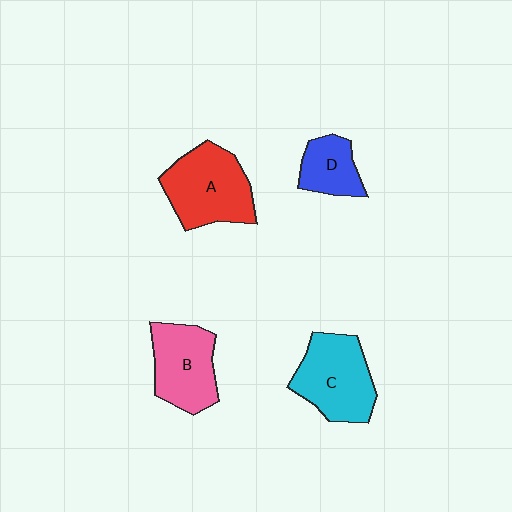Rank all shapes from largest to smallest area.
From largest to smallest: A (red), C (cyan), B (pink), D (blue).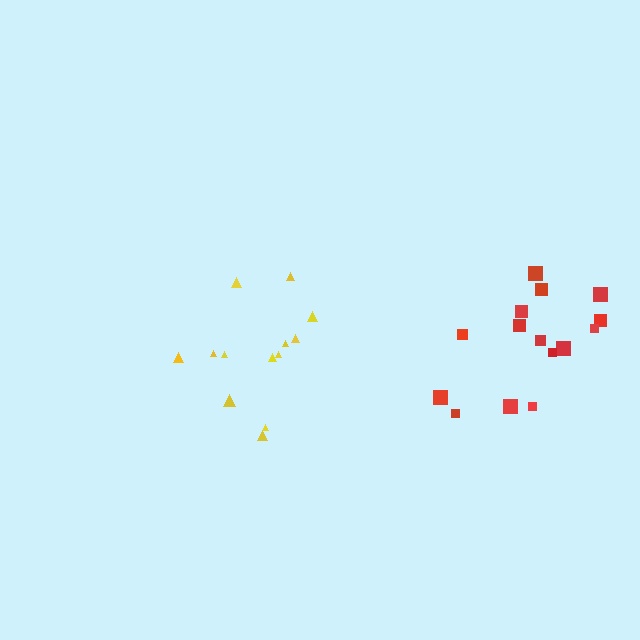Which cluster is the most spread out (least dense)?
Yellow.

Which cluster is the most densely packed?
Red.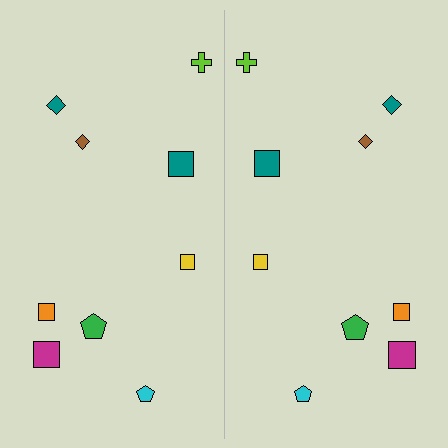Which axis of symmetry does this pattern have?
The pattern has a vertical axis of symmetry running through the center of the image.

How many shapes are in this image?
There are 18 shapes in this image.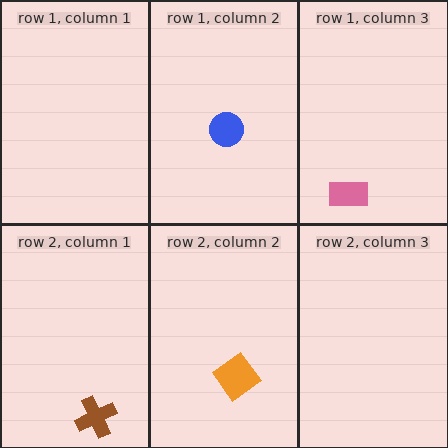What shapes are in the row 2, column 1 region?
The brown cross.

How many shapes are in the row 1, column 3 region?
1.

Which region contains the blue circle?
The row 1, column 2 region.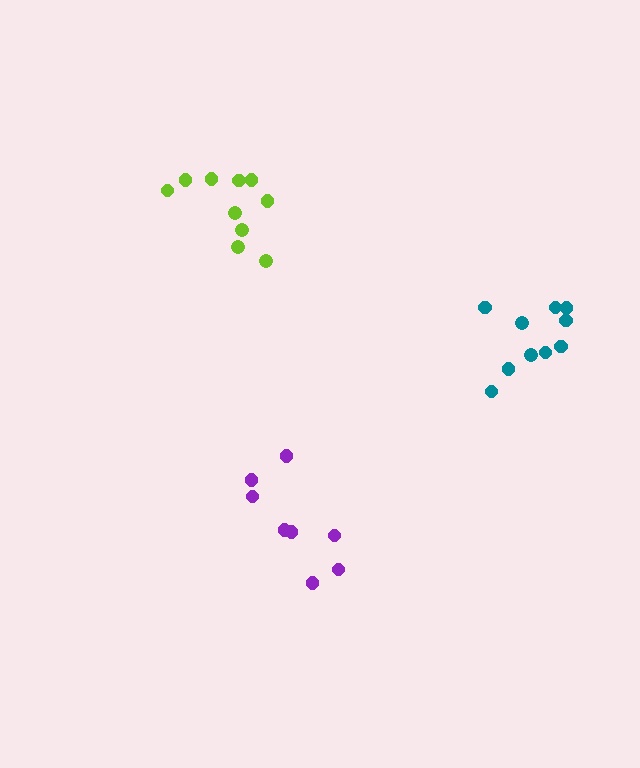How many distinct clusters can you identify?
There are 3 distinct clusters.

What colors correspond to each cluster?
The clusters are colored: lime, purple, teal.